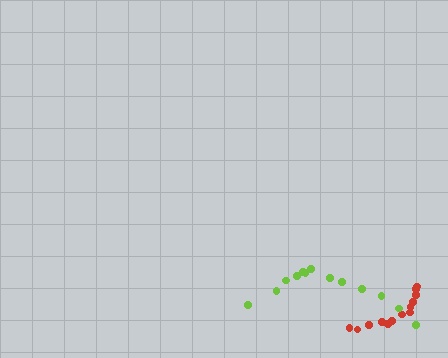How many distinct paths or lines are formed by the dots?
There are 2 distinct paths.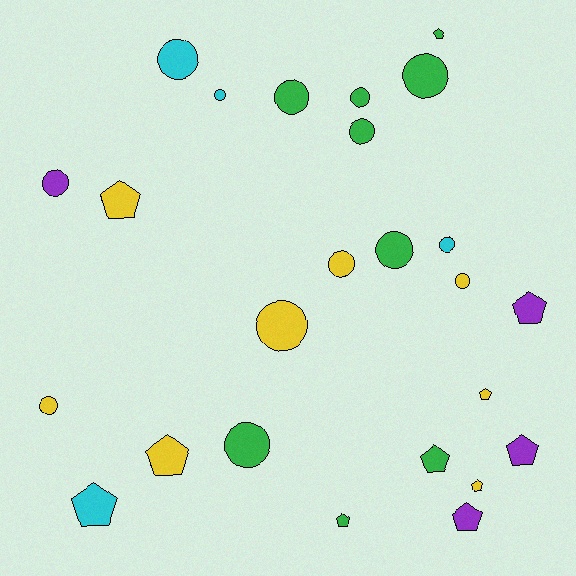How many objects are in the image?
There are 25 objects.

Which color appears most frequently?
Green, with 9 objects.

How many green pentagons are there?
There are 3 green pentagons.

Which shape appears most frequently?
Circle, with 14 objects.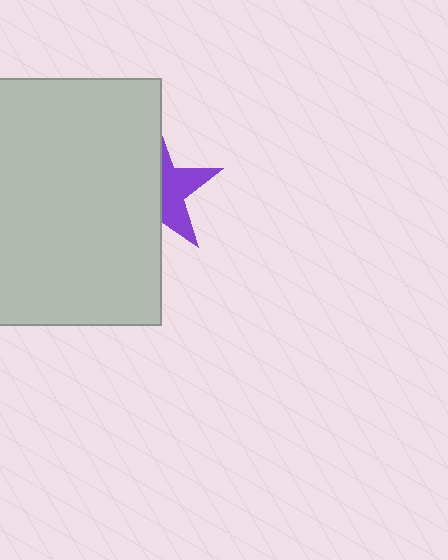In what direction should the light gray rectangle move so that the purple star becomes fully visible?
The light gray rectangle should move left. That is the shortest direction to clear the overlap and leave the purple star fully visible.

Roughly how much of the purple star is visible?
A small part of it is visible (roughly 43%).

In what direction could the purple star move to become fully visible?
The purple star could move right. That would shift it out from behind the light gray rectangle entirely.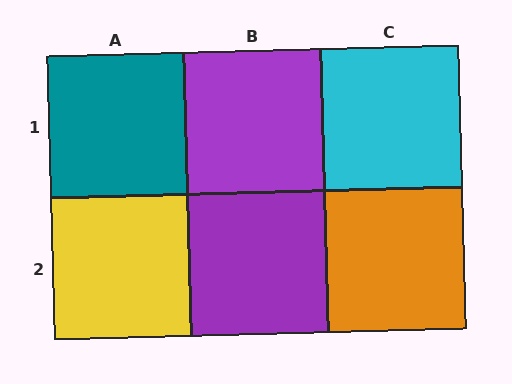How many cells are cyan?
1 cell is cyan.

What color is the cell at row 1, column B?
Purple.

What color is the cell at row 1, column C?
Cyan.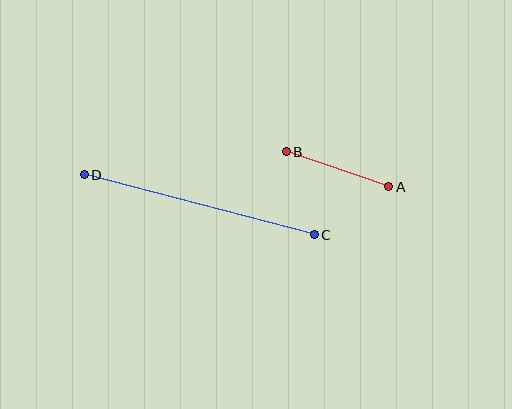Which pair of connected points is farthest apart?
Points C and D are farthest apart.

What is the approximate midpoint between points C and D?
The midpoint is at approximately (199, 205) pixels.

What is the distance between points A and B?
The distance is approximately 108 pixels.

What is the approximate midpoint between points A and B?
The midpoint is at approximately (337, 169) pixels.